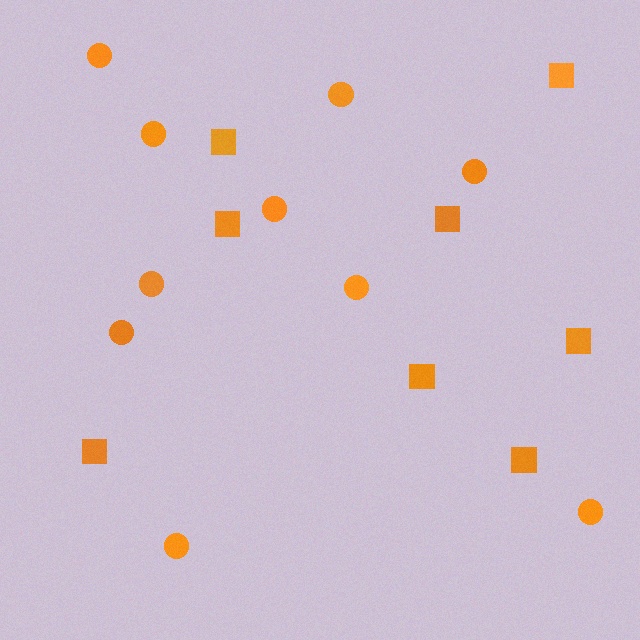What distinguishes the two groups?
There are 2 groups: one group of circles (10) and one group of squares (8).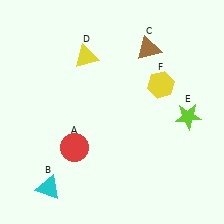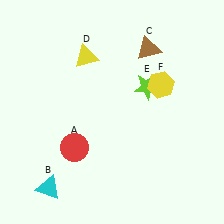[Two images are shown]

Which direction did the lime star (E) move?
The lime star (E) moved left.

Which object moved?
The lime star (E) moved left.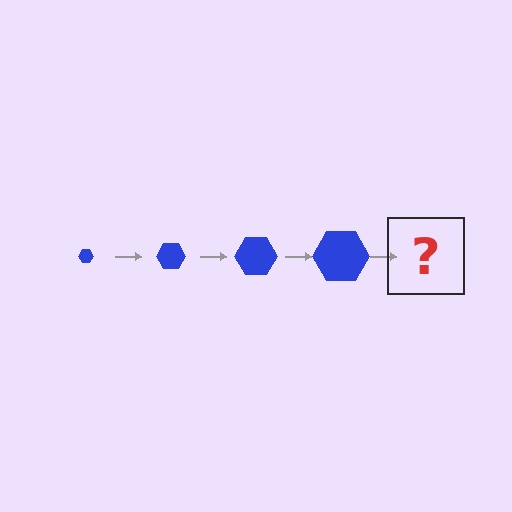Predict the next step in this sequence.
The next step is a blue hexagon, larger than the previous one.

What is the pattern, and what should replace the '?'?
The pattern is that the hexagon gets progressively larger each step. The '?' should be a blue hexagon, larger than the previous one.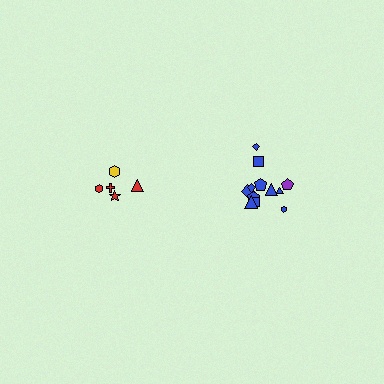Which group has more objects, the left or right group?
The right group.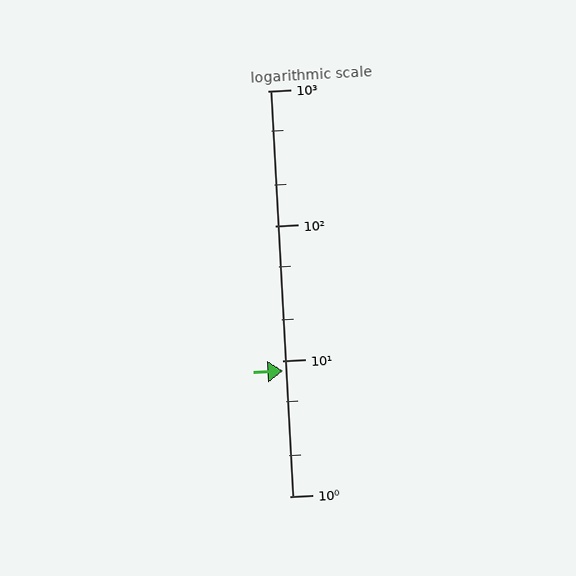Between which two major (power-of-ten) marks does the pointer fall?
The pointer is between 1 and 10.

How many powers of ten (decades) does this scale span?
The scale spans 3 decades, from 1 to 1000.